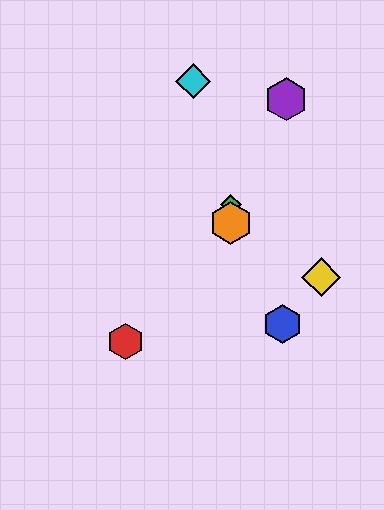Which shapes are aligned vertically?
The green diamond, the orange hexagon are aligned vertically.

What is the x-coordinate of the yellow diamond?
The yellow diamond is at x≈321.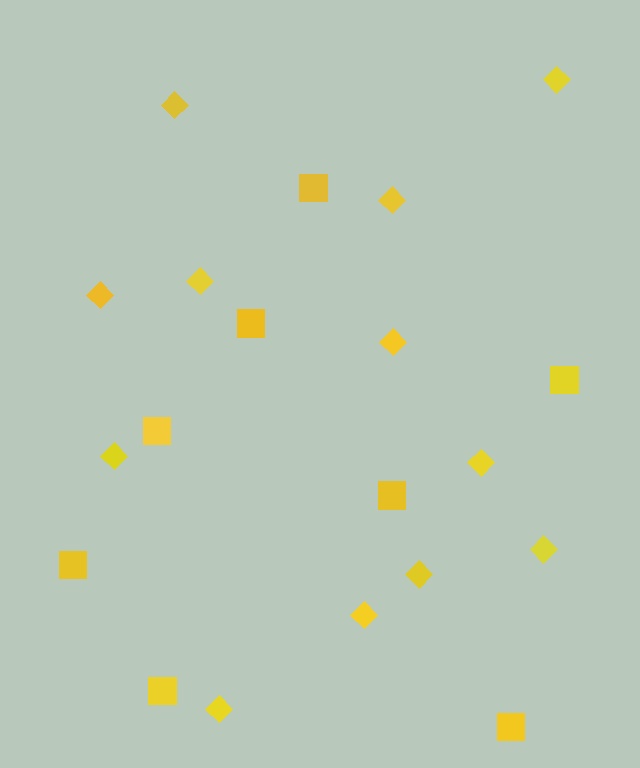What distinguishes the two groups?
There are 2 groups: one group of diamonds (12) and one group of squares (8).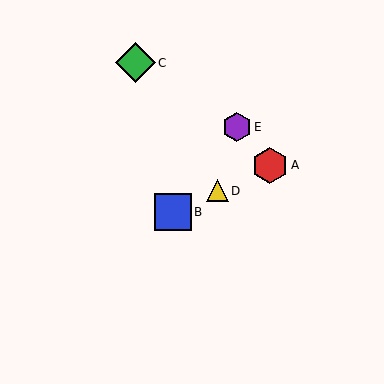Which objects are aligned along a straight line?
Objects A, B, D are aligned along a straight line.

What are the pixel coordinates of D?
Object D is at (217, 191).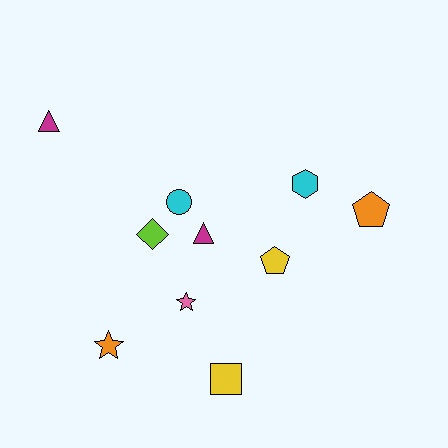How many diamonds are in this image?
There is 1 diamond.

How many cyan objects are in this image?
There are 2 cyan objects.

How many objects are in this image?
There are 10 objects.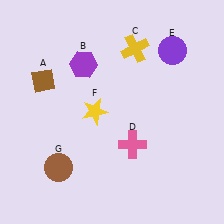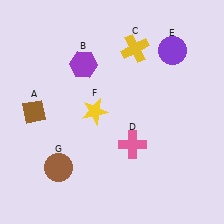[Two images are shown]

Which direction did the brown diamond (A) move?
The brown diamond (A) moved down.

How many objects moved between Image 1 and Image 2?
1 object moved between the two images.